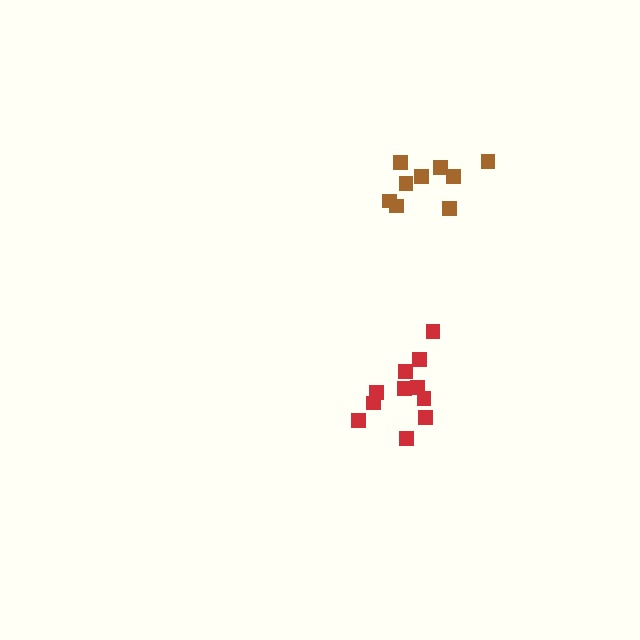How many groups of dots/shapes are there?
There are 2 groups.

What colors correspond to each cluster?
The clusters are colored: brown, red.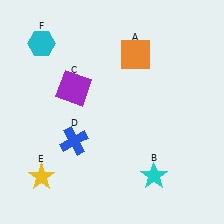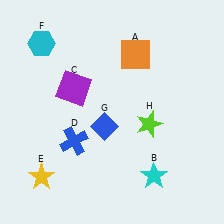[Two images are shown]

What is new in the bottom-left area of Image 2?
A blue diamond (G) was added in the bottom-left area of Image 2.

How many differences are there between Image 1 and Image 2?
There are 2 differences between the two images.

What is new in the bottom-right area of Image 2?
A lime star (H) was added in the bottom-right area of Image 2.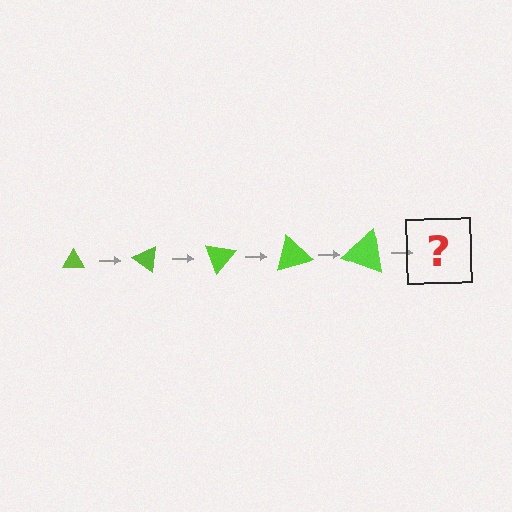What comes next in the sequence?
The next element should be a triangle, larger than the previous one and rotated 175 degrees from the start.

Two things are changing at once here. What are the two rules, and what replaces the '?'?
The two rules are that the triangle grows larger each step and it rotates 35 degrees each step. The '?' should be a triangle, larger than the previous one and rotated 175 degrees from the start.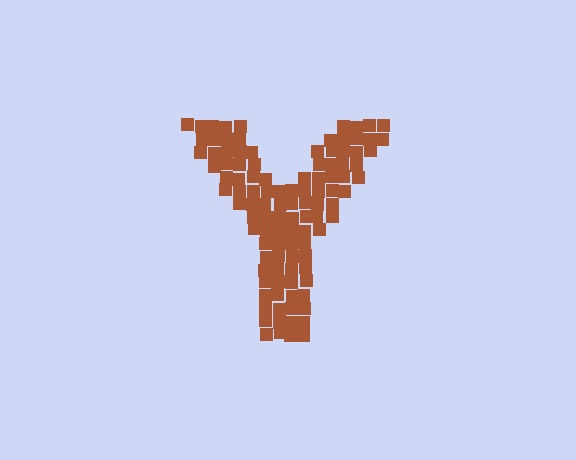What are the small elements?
The small elements are squares.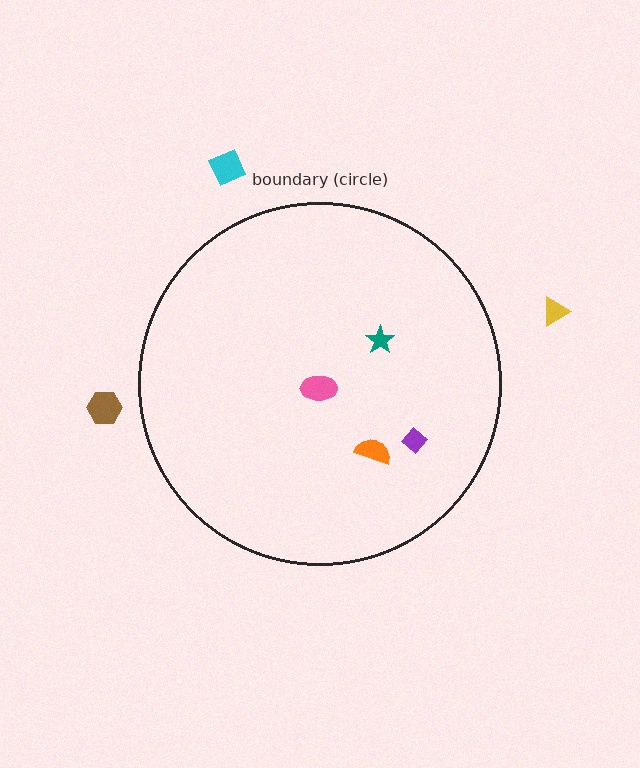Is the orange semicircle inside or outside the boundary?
Inside.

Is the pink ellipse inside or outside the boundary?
Inside.